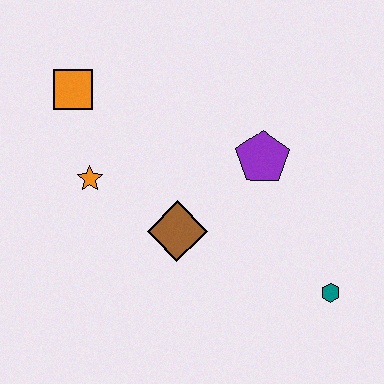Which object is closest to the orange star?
The orange square is closest to the orange star.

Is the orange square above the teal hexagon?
Yes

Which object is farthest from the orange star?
The teal hexagon is farthest from the orange star.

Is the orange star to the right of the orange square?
Yes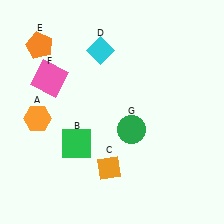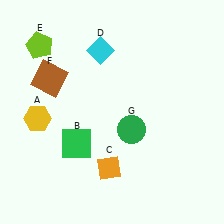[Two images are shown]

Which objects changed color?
A changed from orange to yellow. E changed from orange to lime. F changed from pink to brown.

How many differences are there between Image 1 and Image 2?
There are 3 differences between the two images.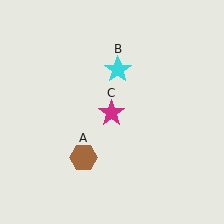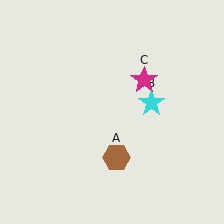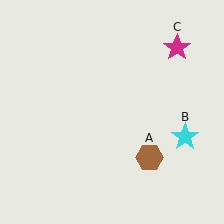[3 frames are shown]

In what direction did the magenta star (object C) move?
The magenta star (object C) moved up and to the right.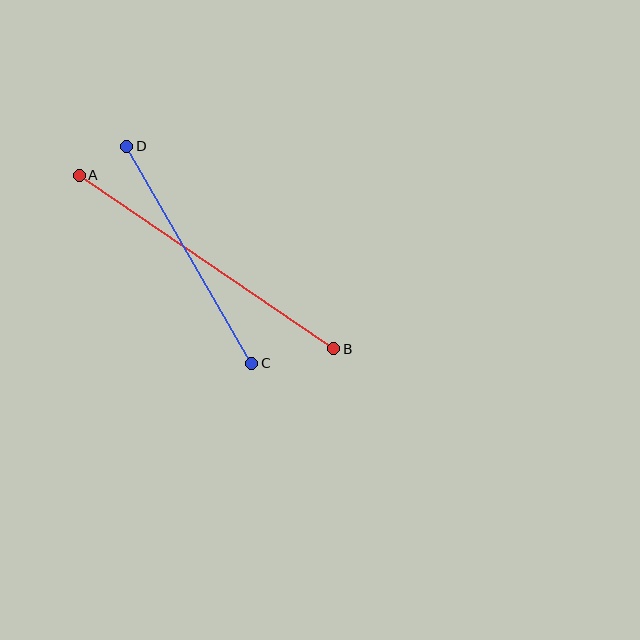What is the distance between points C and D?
The distance is approximately 250 pixels.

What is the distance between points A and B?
The distance is approximately 308 pixels.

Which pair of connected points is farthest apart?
Points A and B are farthest apart.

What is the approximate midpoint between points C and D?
The midpoint is at approximately (189, 255) pixels.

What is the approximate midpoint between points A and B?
The midpoint is at approximately (207, 262) pixels.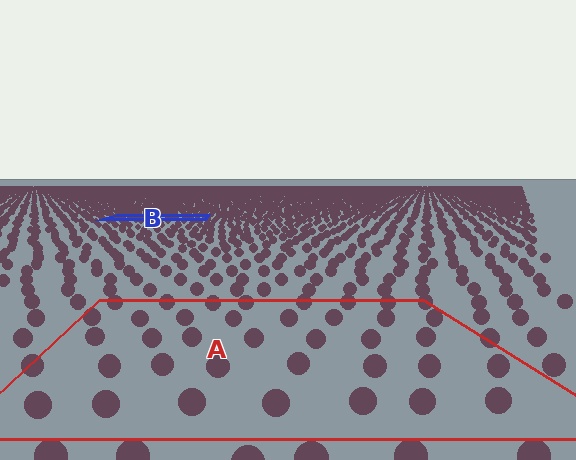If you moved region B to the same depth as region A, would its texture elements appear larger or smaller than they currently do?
They would appear larger. At a closer depth, the same texture elements are projected at a bigger on-screen size.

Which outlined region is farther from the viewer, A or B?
Region B is farther from the viewer — the texture elements inside it appear smaller and more densely packed.